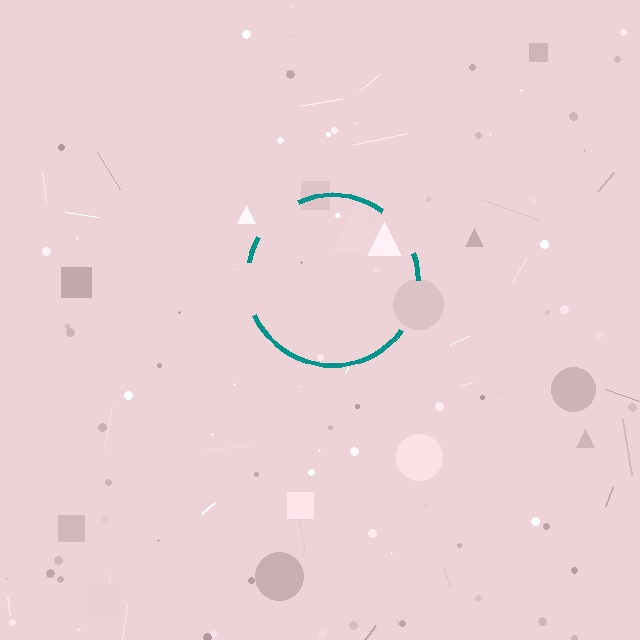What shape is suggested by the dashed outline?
The dashed outline suggests a circle.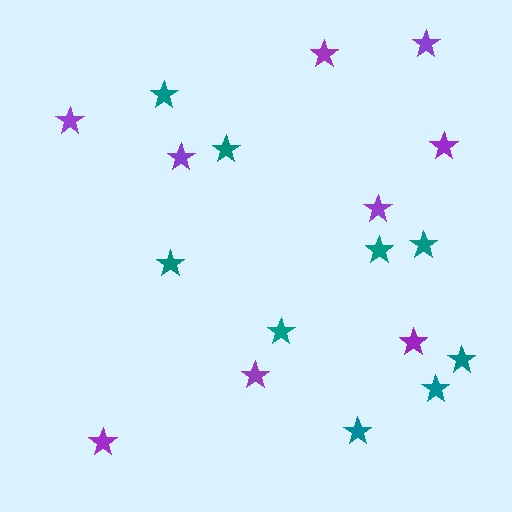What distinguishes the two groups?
There are 2 groups: one group of teal stars (9) and one group of purple stars (9).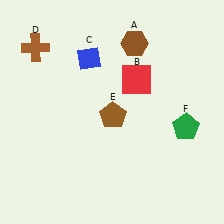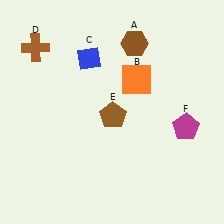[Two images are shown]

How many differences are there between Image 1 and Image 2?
There are 2 differences between the two images.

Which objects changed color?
B changed from red to orange. F changed from green to magenta.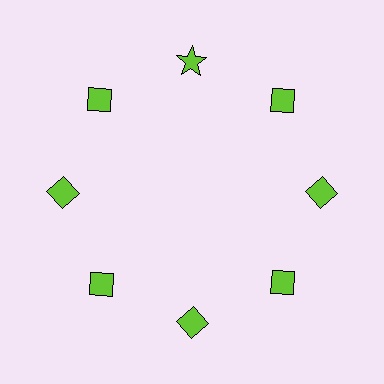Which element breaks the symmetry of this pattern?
The lime star at roughly the 12 o'clock position breaks the symmetry. All other shapes are lime diamonds.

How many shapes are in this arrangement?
There are 8 shapes arranged in a ring pattern.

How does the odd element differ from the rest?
It has a different shape: star instead of diamond.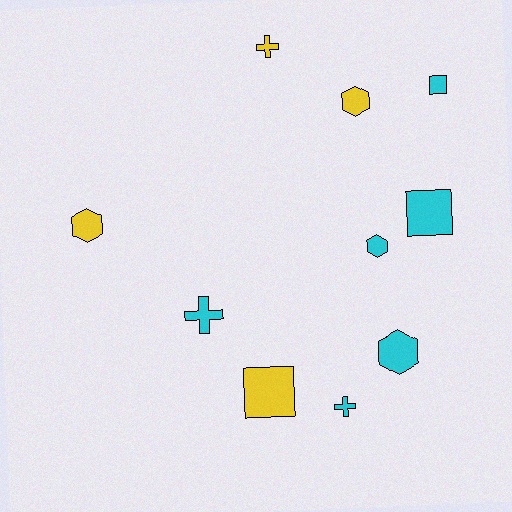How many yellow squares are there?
There is 1 yellow square.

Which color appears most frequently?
Cyan, with 6 objects.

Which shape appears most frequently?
Hexagon, with 4 objects.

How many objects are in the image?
There are 10 objects.